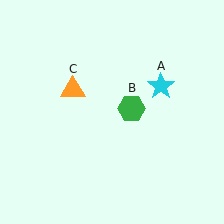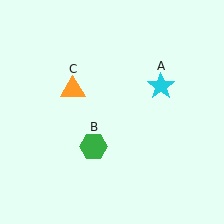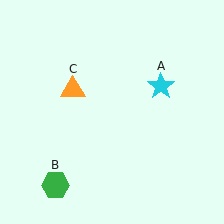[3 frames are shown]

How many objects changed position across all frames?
1 object changed position: green hexagon (object B).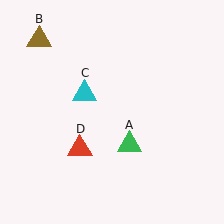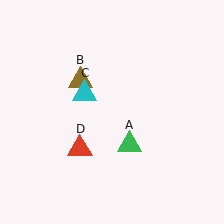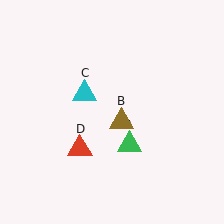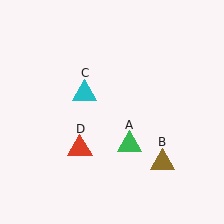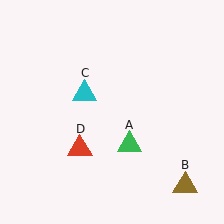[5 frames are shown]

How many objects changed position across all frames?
1 object changed position: brown triangle (object B).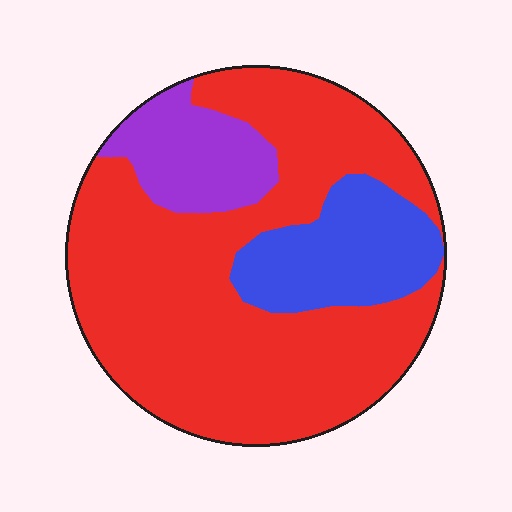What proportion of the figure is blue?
Blue takes up about one sixth (1/6) of the figure.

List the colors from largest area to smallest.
From largest to smallest: red, blue, purple.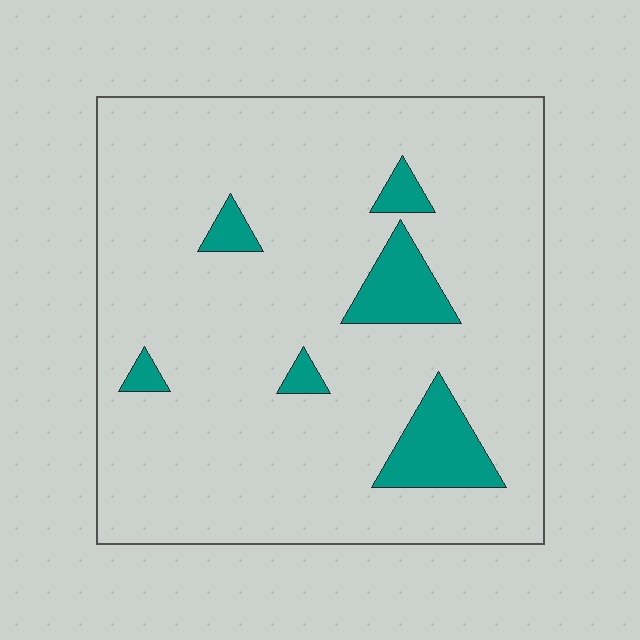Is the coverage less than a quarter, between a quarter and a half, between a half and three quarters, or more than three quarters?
Less than a quarter.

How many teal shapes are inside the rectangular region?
6.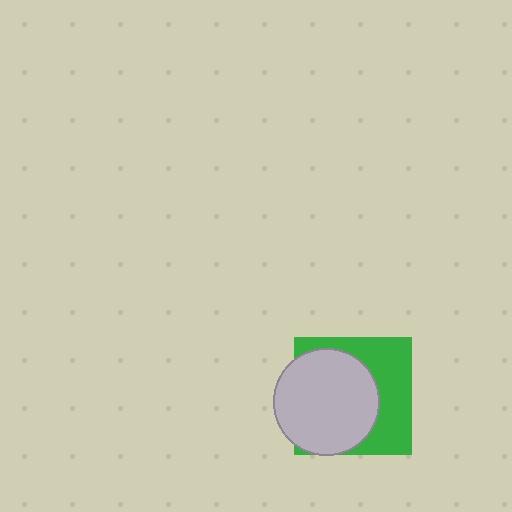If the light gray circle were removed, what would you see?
You would see the complete green square.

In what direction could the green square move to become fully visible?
The green square could move right. That would shift it out from behind the light gray circle entirely.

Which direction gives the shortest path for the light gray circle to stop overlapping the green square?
Moving left gives the shortest separation.